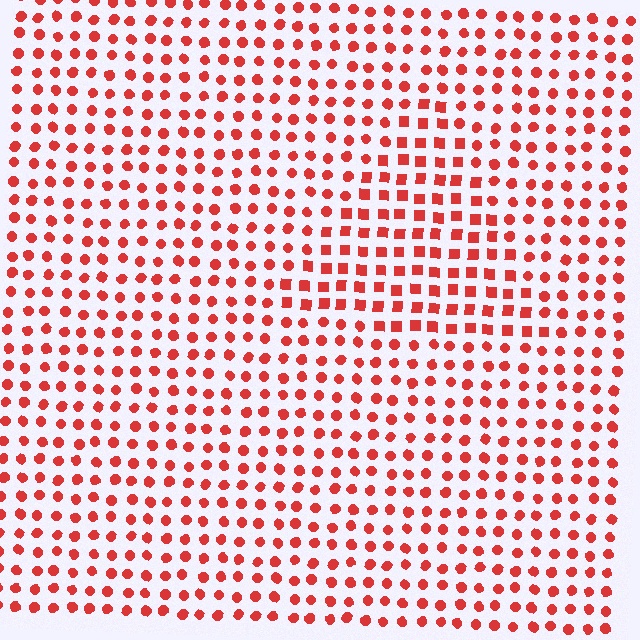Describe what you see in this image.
The image is filled with small red elements arranged in a uniform grid. A triangle-shaped region contains squares, while the surrounding area contains circles. The boundary is defined purely by the change in element shape.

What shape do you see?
I see a triangle.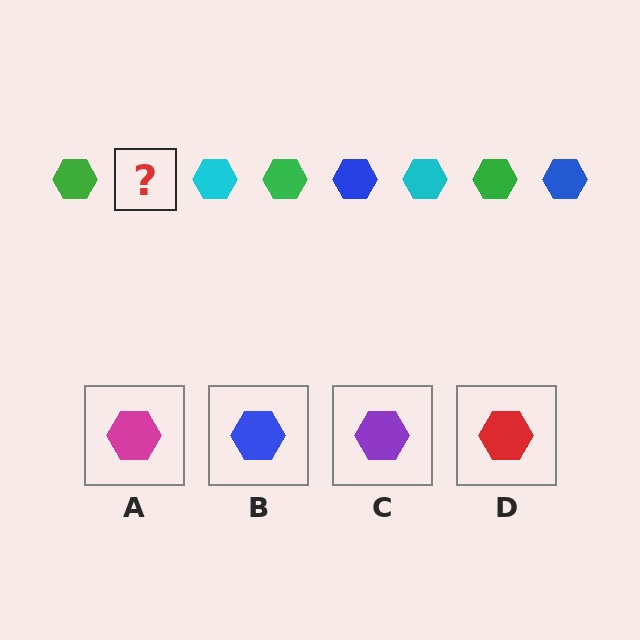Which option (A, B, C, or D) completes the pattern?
B.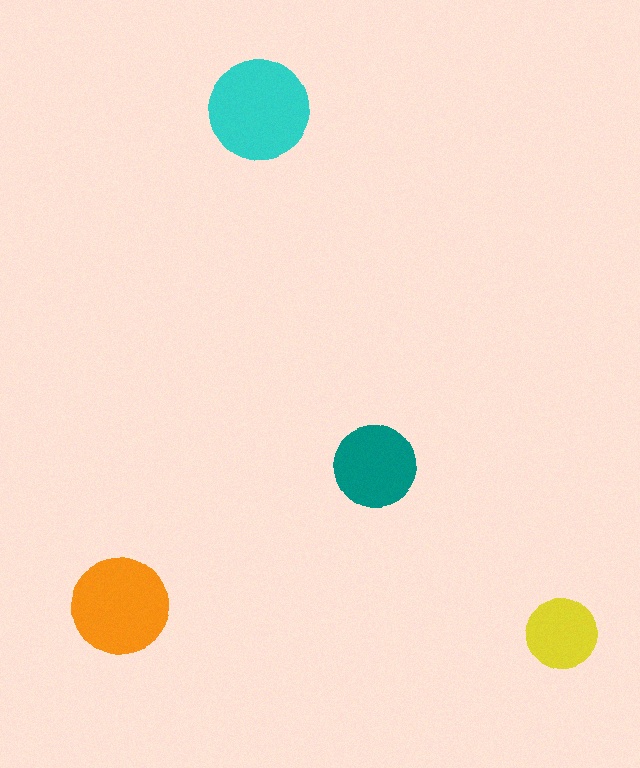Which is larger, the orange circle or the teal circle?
The orange one.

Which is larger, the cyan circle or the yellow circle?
The cyan one.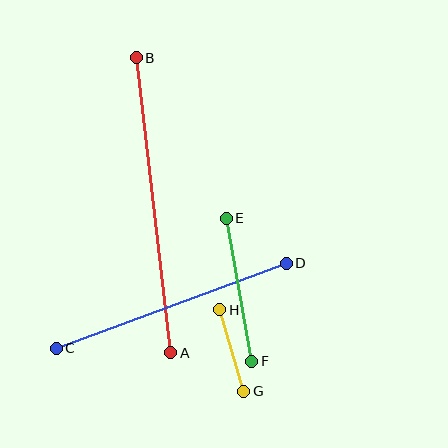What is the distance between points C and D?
The distance is approximately 245 pixels.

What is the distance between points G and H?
The distance is approximately 85 pixels.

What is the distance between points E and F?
The distance is approximately 145 pixels.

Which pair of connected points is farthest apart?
Points A and B are farthest apart.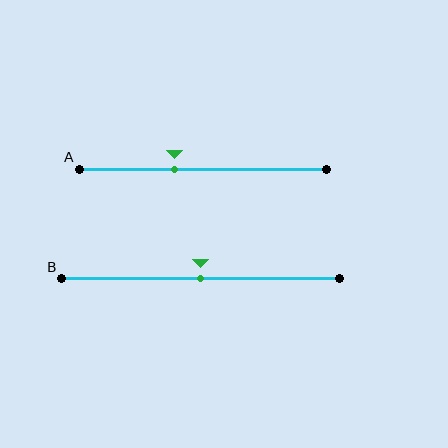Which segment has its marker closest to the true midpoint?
Segment B has its marker closest to the true midpoint.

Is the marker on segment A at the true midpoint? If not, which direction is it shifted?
No, the marker on segment A is shifted to the left by about 11% of the segment length.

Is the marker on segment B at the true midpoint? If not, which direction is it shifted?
Yes, the marker on segment B is at the true midpoint.